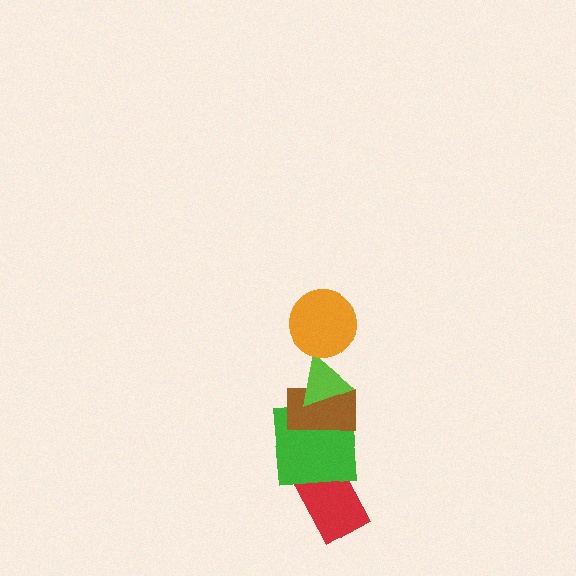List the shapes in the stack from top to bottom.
From top to bottom: the orange circle, the lime triangle, the brown rectangle, the green square, the red rectangle.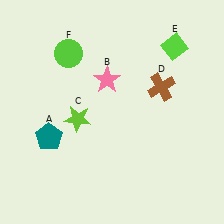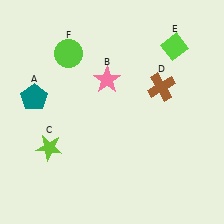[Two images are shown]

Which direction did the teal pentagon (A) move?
The teal pentagon (A) moved up.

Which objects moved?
The objects that moved are: the teal pentagon (A), the lime star (C).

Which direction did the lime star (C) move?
The lime star (C) moved down.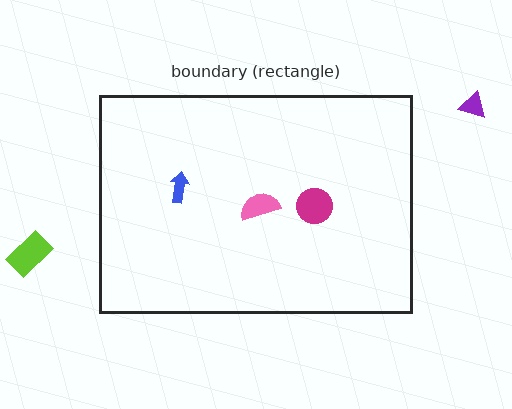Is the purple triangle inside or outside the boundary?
Outside.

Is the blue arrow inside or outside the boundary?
Inside.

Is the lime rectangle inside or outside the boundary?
Outside.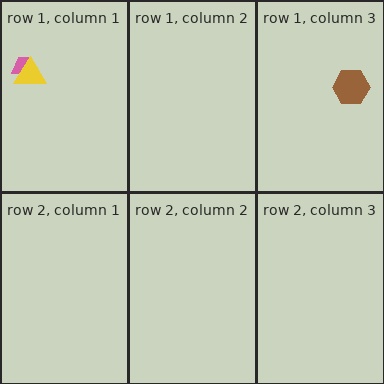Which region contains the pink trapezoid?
The row 1, column 1 region.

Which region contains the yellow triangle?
The row 1, column 1 region.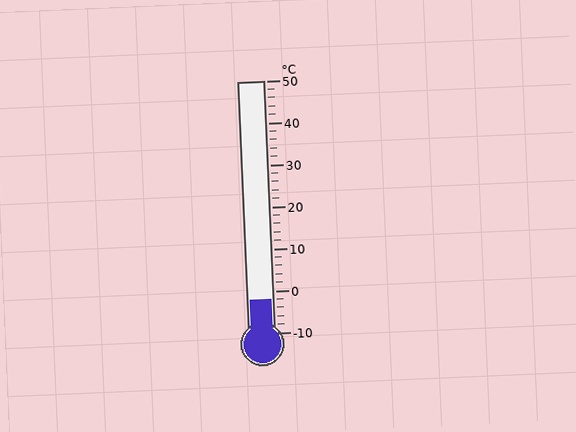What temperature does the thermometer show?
The thermometer shows approximately -2°C.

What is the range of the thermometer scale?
The thermometer scale ranges from -10°C to 50°C.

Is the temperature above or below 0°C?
The temperature is below 0°C.